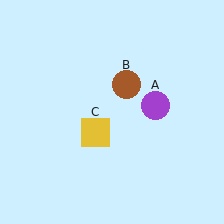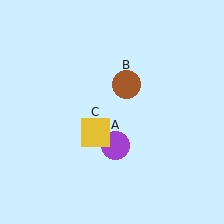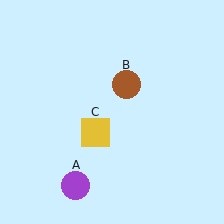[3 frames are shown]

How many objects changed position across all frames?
1 object changed position: purple circle (object A).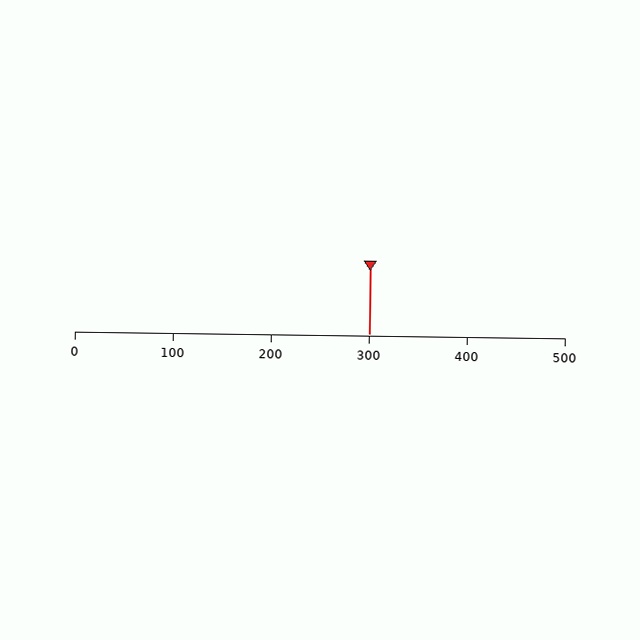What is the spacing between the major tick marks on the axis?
The major ticks are spaced 100 apart.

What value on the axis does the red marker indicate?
The marker indicates approximately 300.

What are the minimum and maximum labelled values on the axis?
The axis runs from 0 to 500.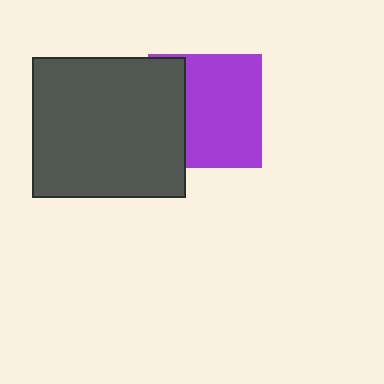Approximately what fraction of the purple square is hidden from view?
Roughly 32% of the purple square is hidden behind the dark gray rectangle.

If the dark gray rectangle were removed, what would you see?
You would see the complete purple square.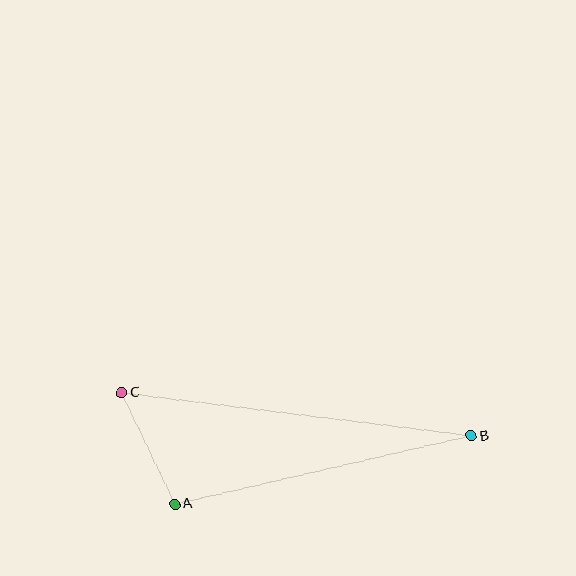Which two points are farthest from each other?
Points B and C are farthest from each other.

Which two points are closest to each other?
Points A and C are closest to each other.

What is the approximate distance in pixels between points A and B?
The distance between A and B is approximately 305 pixels.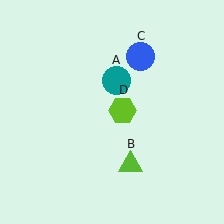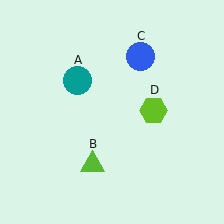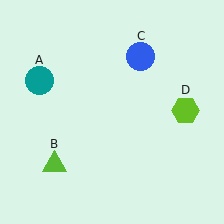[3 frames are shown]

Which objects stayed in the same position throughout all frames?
Blue circle (object C) remained stationary.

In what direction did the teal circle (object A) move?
The teal circle (object A) moved left.